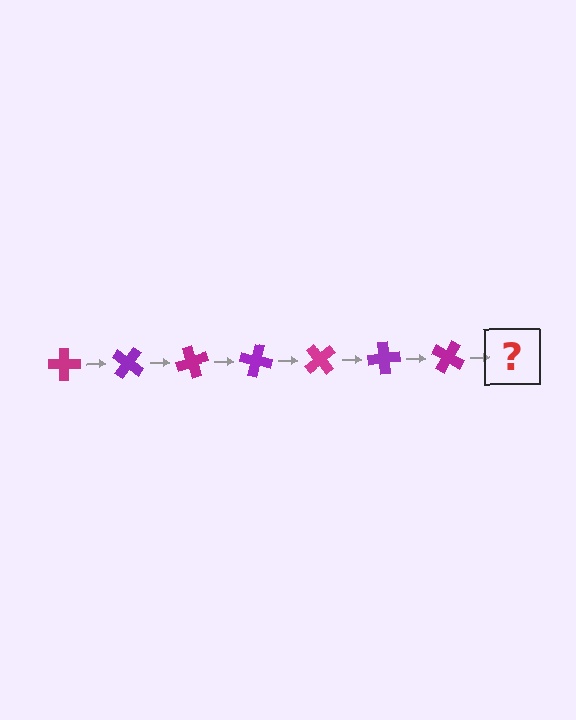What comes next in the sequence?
The next element should be a purple cross, rotated 245 degrees from the start.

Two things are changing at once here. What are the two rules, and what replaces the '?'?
The two rules are that it rotates 35 degrees each step and the color cycles through magenta and purple. The '?' should be a purple cross, rotated 245 degrees from the start.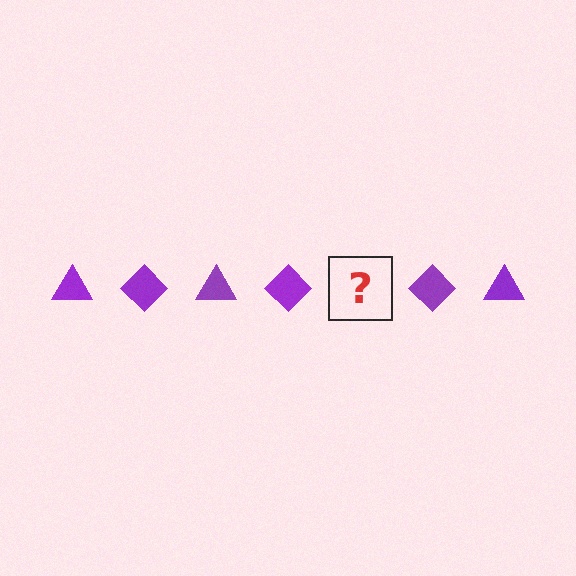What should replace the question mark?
The question mark should be replaced with a purple triangle.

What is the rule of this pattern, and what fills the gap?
The rule is that the pattern cycles through triangle, diamond shapes in purple. The gap should be filled with a purple triangle.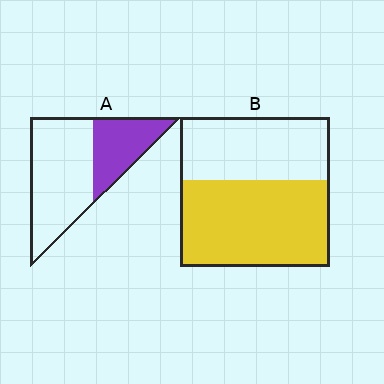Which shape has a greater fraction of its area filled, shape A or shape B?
Shape B.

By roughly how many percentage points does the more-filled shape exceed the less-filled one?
By roughly 25 percentage points (B over A).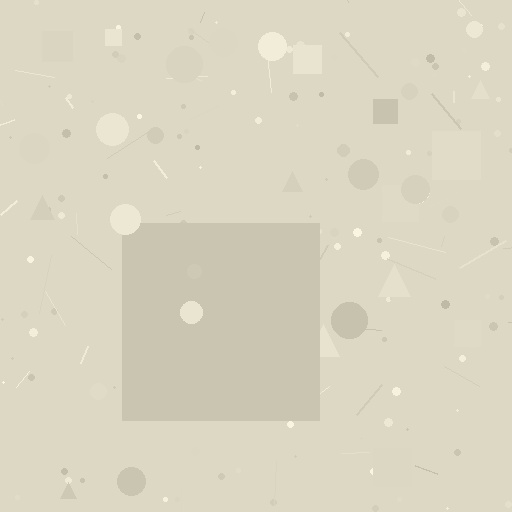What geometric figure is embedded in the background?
A square is embedded in the background.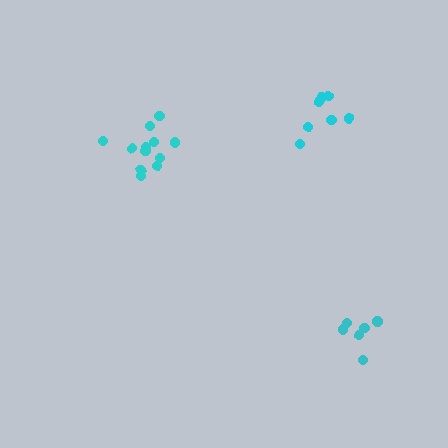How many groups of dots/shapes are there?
There are 3 groups.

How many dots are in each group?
Group 1: 12 dots, Group 2: 6 dots, Group 3: 7 dots (25 total).